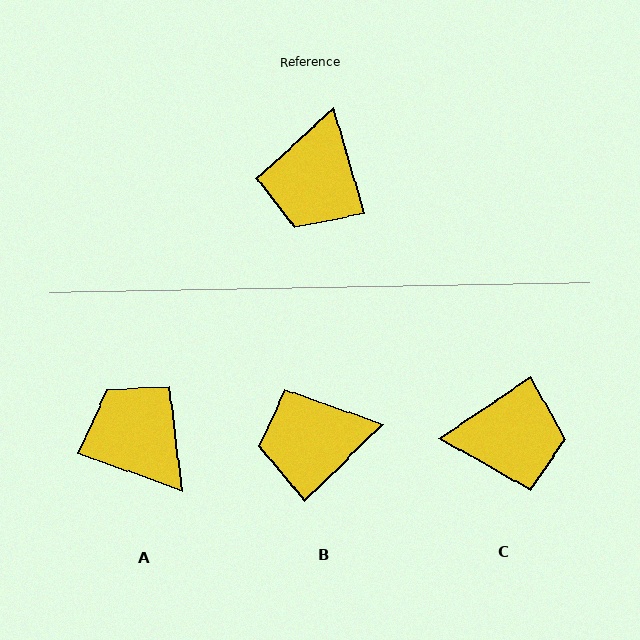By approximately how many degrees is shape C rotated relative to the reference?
Approximately 108 degrees counter-clockwise.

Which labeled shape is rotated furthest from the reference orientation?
A, about 126 degrees away.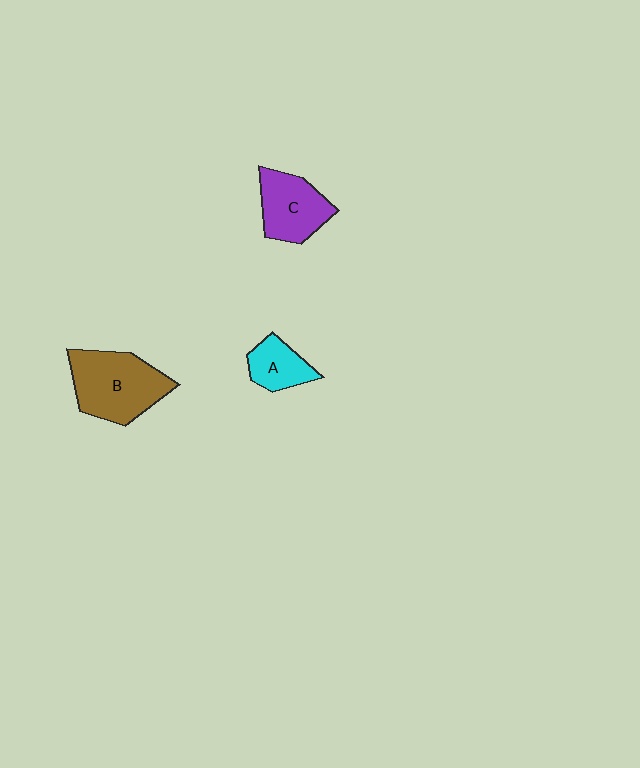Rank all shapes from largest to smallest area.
From largest to smallest: B (brown), C (purple), A (cyan).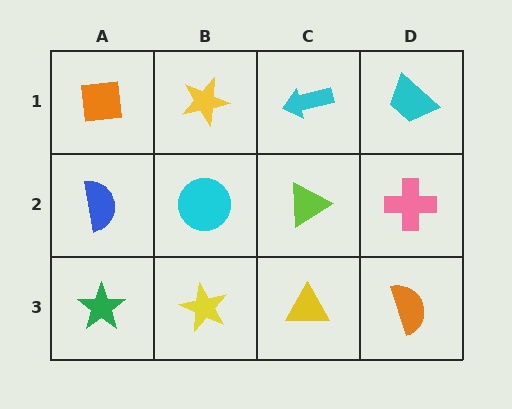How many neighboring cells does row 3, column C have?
3.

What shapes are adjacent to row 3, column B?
A cyan circle (row 2, column B), a green star (row 3, column A), a yellow triangle (row 3, column C).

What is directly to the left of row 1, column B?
An orange square.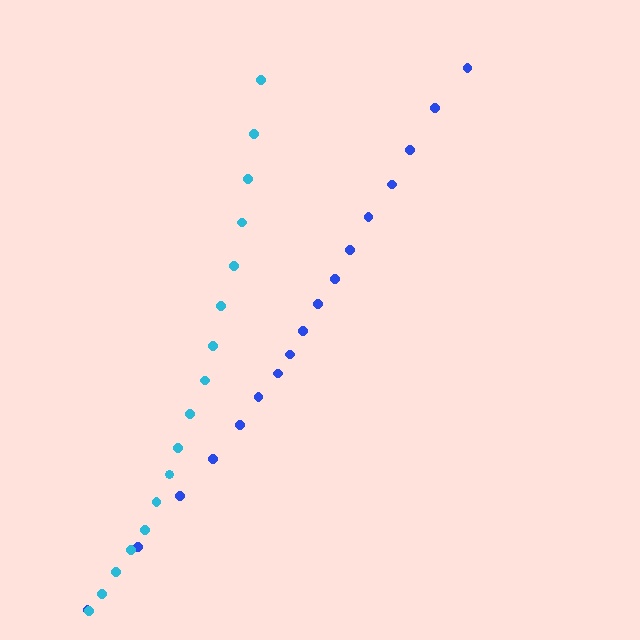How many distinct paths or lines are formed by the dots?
There are 2 distinct paths.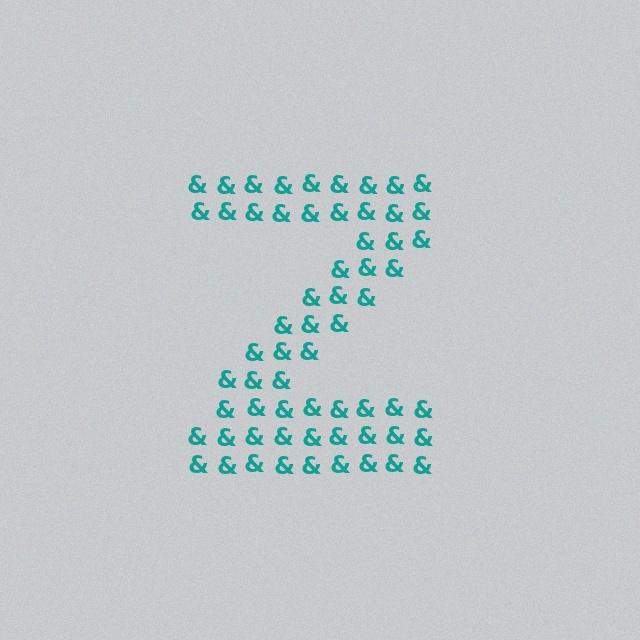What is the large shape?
The large shape is the letter Z.